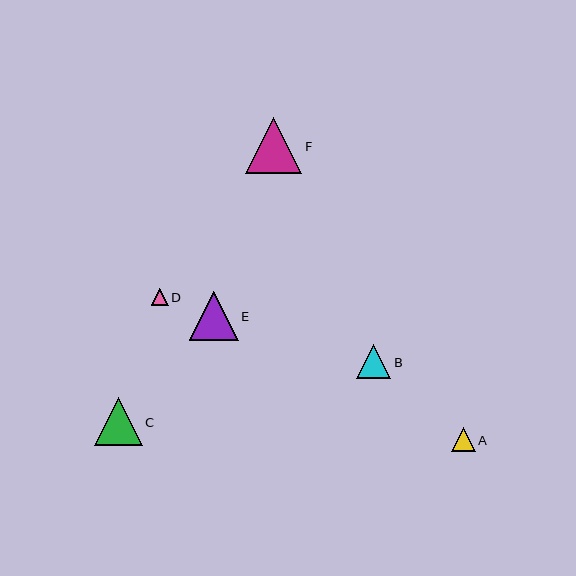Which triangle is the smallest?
Triangle D is the smallest with a size of approximately 17 pixels.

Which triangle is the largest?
Triangle F is the largest with a size of approximately 56 pixels.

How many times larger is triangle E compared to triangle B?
Triangle E is approximately 1.4 times the size of triangle B.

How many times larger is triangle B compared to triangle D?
Triangle B is approximately 2.0 times the size of triangle D.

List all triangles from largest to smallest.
From largest to smallest: F, E, C, B, A, D.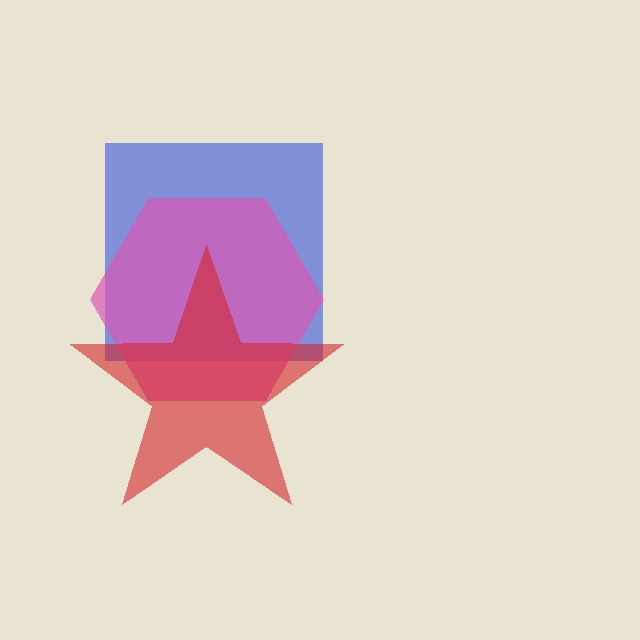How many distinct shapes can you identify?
There are 3 distinct shapes: a blue square, a pink hexagon, a red star.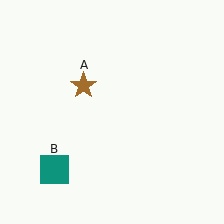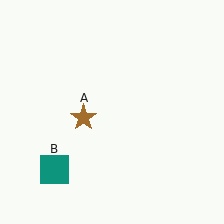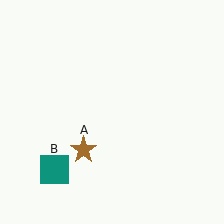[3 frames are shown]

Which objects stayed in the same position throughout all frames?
Teal square (object B) remained stationary.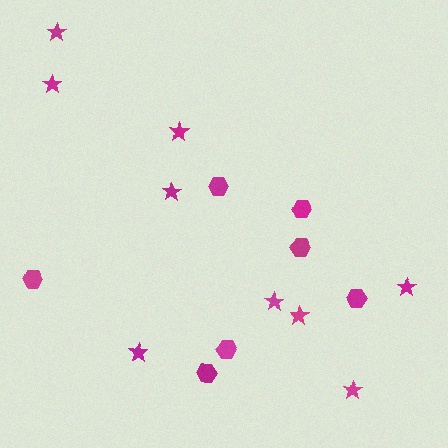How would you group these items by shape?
There are 2 groups: one group of hexagons (7) and one group of stars (9).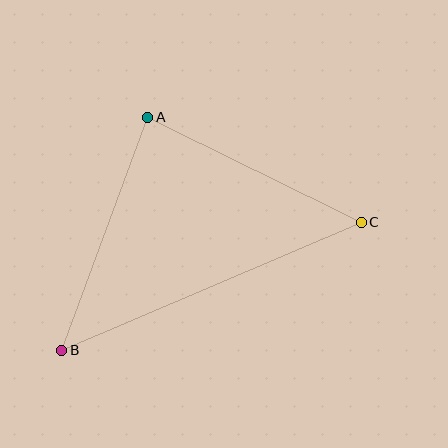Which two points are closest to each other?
Points A and C are closest to each other.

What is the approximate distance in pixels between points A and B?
The distance between A and B is approximately 248 pixels.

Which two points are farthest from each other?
Points B and C are farthest from each other.